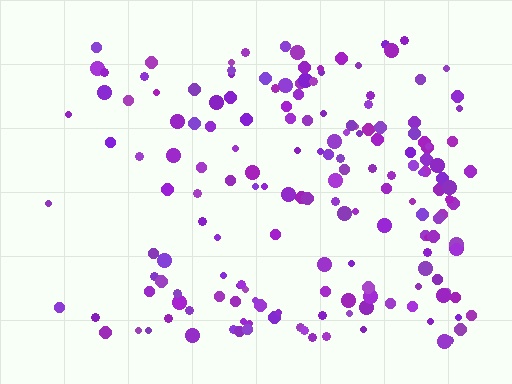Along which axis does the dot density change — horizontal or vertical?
Horizontal.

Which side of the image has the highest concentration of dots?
The right.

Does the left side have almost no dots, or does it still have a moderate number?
Still a moderate number, just noticeably fewer than the right.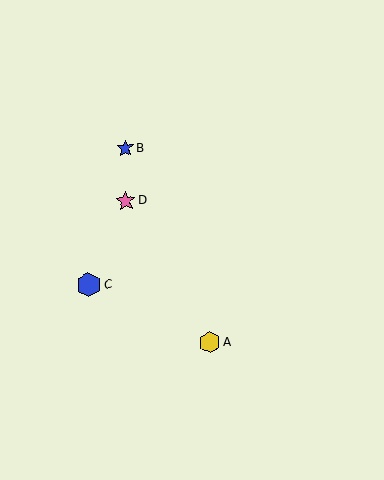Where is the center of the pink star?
The center of the pink star is at (126, 201).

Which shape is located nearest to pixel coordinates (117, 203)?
The pink star (labeled D) at (126, 201) is nearest to that location.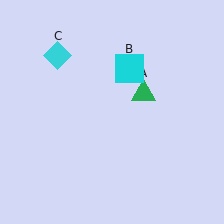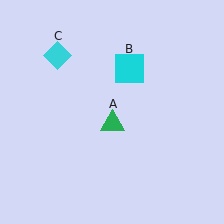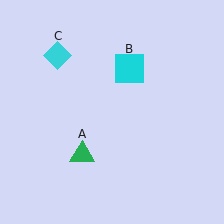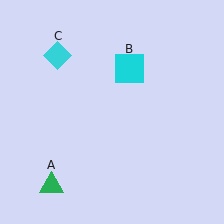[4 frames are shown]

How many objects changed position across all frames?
1 object changed position: green triangle (object A).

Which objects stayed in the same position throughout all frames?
Cyan square (object B) and cyan diamond (object C) remained stationary.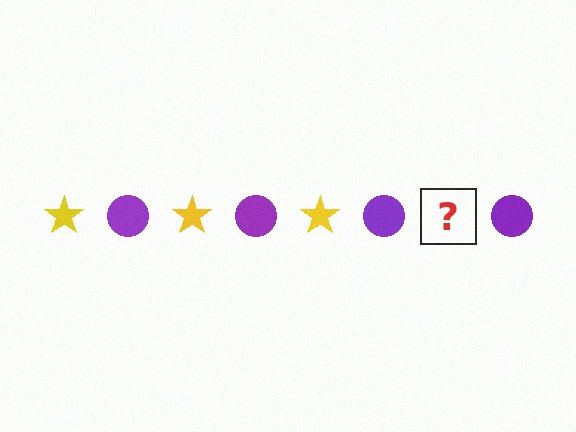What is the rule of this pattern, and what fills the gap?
The rule is that the pattern alternates between yellow star and purple circle. The gap should be filled with a yellow star.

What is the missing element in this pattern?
The missing element is a yellow star.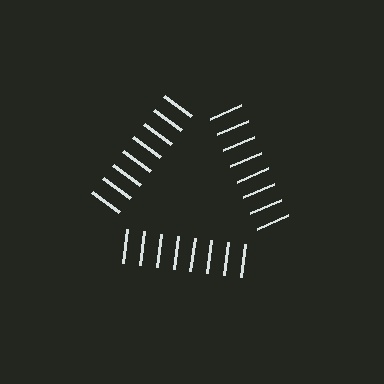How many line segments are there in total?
24 — 8 along each of the 3 edges.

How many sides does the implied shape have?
3 sides — the line-ends trace a triangle.